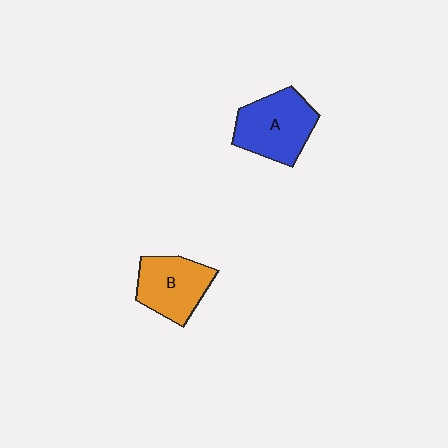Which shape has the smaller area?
Shape B (orange).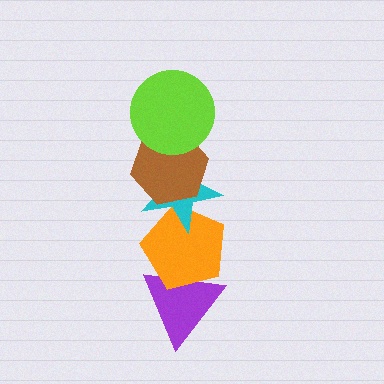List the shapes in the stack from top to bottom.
From top to bottom: the lime circle, the brown hexagon, the cyan star, the orange pentagon, the purple triangle.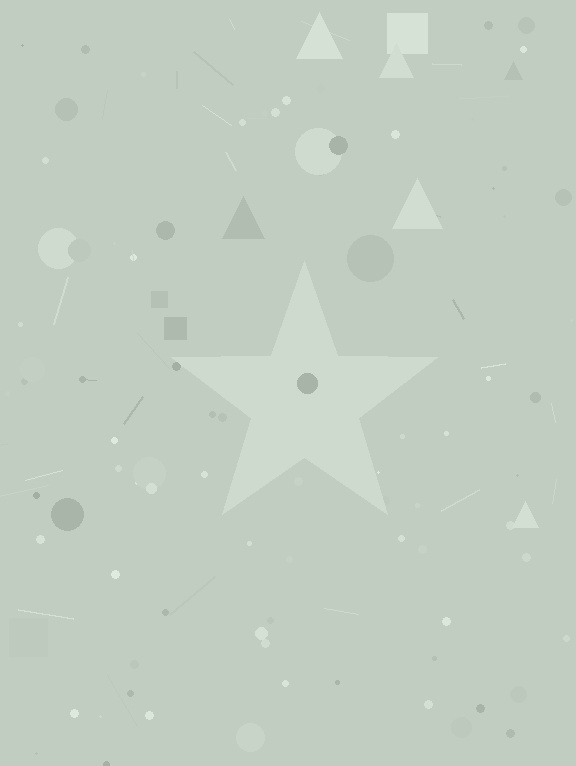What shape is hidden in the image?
A star is hidden in the image.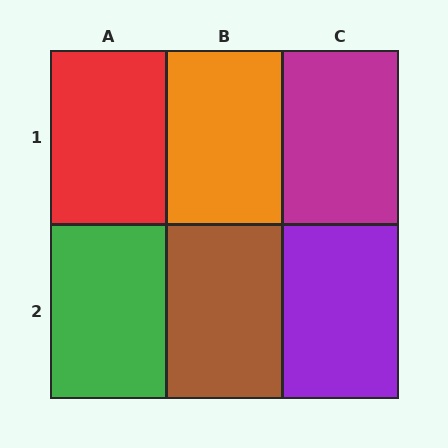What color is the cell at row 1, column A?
Red.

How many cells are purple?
1 cell is purple.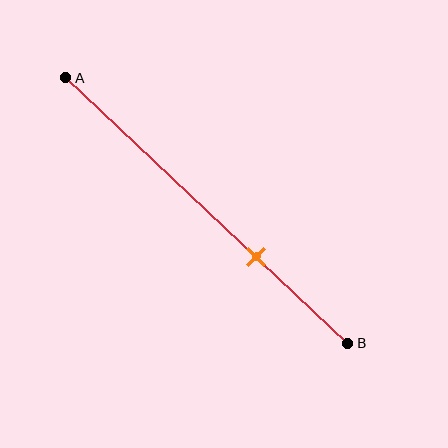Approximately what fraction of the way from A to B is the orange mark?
The orange mark is approximately 65% of the way from A to B.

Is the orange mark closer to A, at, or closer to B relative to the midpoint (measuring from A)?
The orange mark is closer to point B than the midpoint of segment AB.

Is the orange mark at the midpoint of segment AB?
No, the mark is at about 65% from A, not at the 50% midpoint.